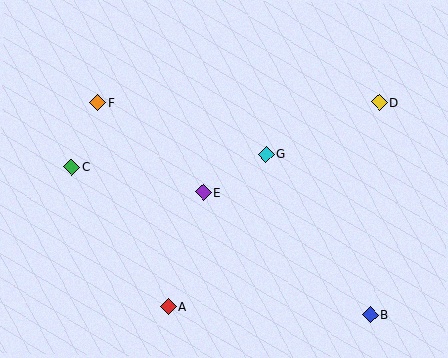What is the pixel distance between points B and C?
The distance between B and C is 333 pixels.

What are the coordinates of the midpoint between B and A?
The midpoint between B and A is at (269, 310).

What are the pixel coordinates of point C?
Point C is at (72, 167).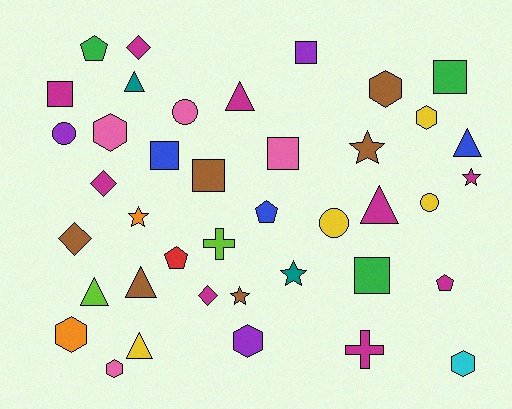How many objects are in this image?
There are 40 objects.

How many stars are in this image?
There are 5 stars.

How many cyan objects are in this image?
There is 1 cyan object.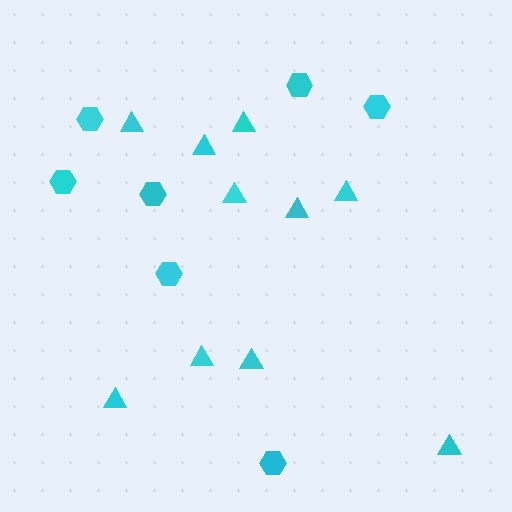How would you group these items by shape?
There are 2 groups: one group of triangles (10) and one group of hexagons (7).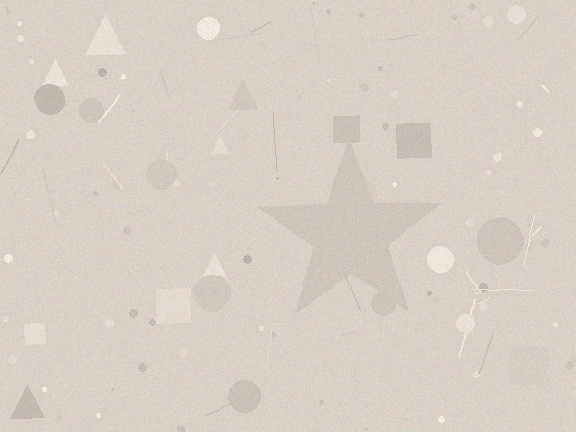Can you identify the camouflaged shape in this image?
The camouflaged shape is a star.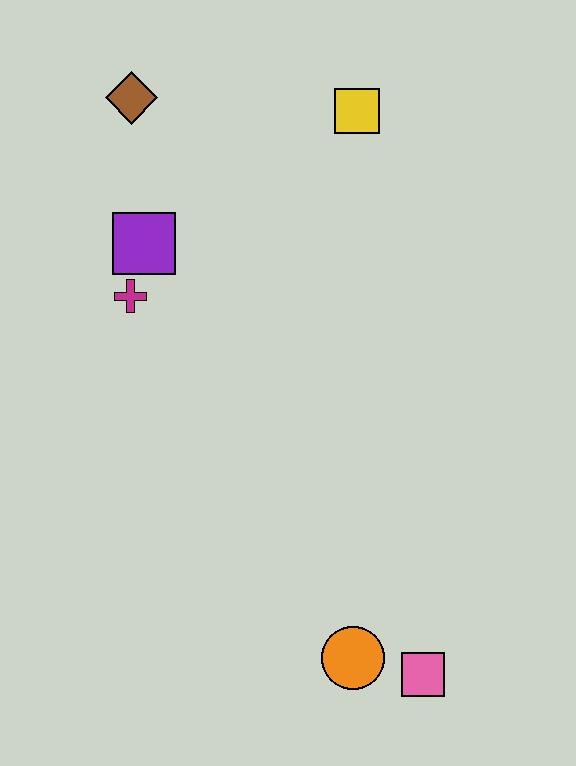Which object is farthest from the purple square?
The pink square is farthest from the purple square.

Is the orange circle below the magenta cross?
Yes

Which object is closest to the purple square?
The magenta cross is closest to the purple square.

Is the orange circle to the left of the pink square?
Yes